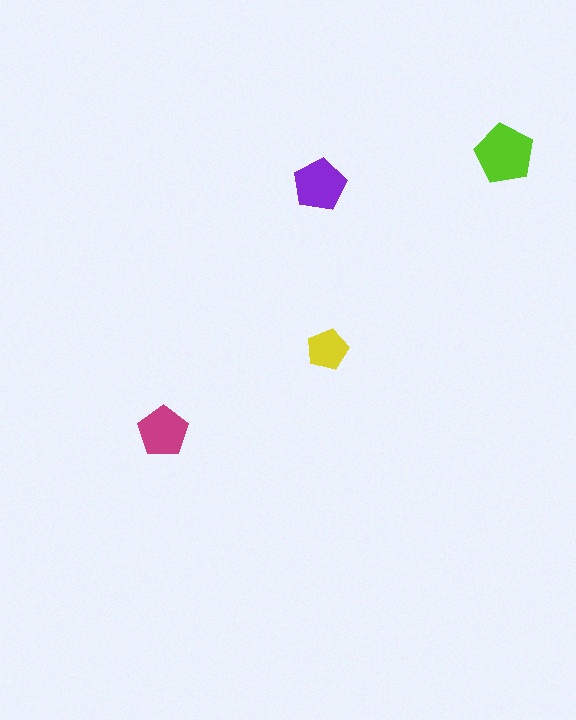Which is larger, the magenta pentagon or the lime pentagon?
The lime one.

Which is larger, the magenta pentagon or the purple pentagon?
The purple one.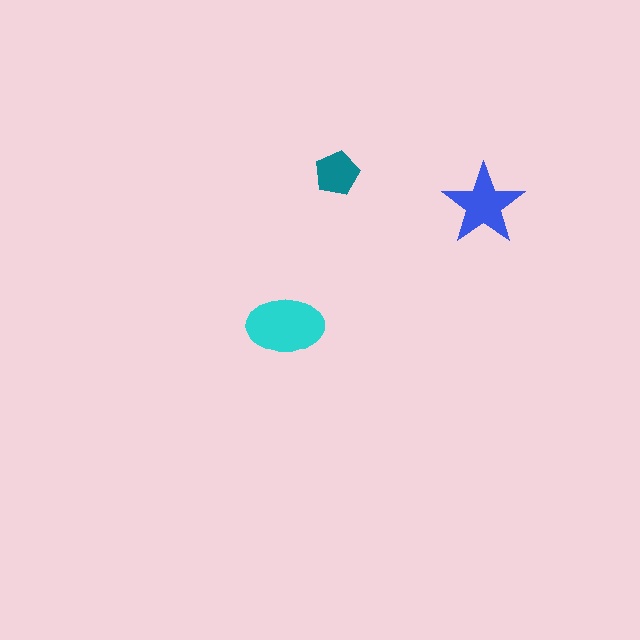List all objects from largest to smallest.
The cyan ellipse, the blue star, the teal pentagon.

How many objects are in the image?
There are 3 objects in the image.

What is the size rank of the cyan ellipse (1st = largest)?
1st.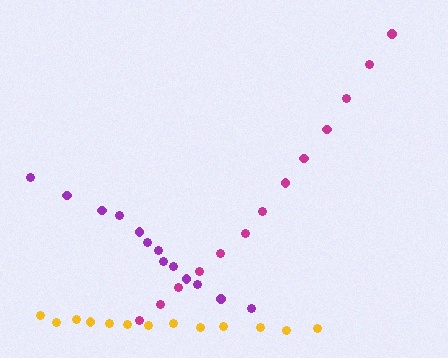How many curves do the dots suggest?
There are 3 distinct paths.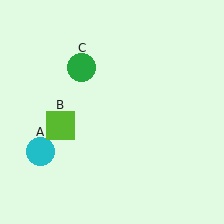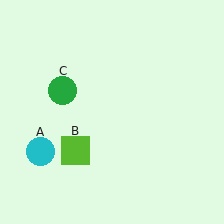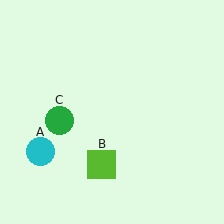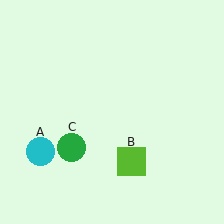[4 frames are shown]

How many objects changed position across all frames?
2 objects changed position: lime square (object B), green circle (object C).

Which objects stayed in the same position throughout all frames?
Cyan circle (object A) remained stationary.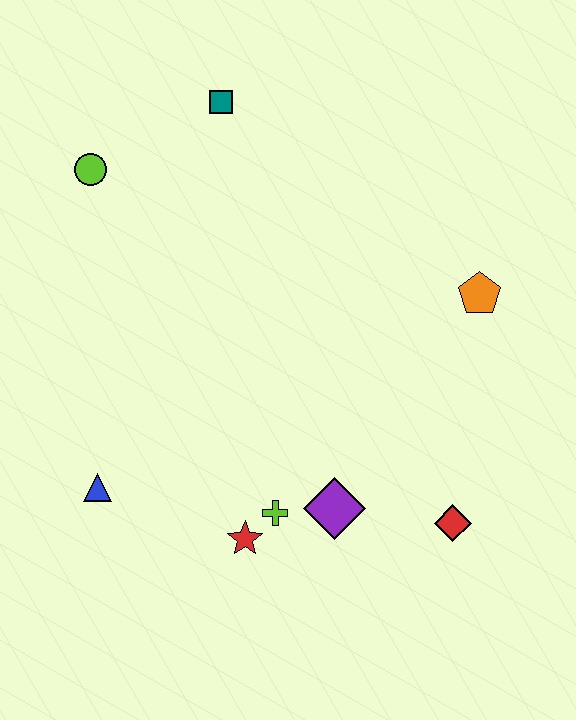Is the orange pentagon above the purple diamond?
Yes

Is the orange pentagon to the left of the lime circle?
No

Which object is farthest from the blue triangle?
The orange pentagon is farthest from the blue triangle.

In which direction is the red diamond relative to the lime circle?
The red diamond is to the right of the lime circle.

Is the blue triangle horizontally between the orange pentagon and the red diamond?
No